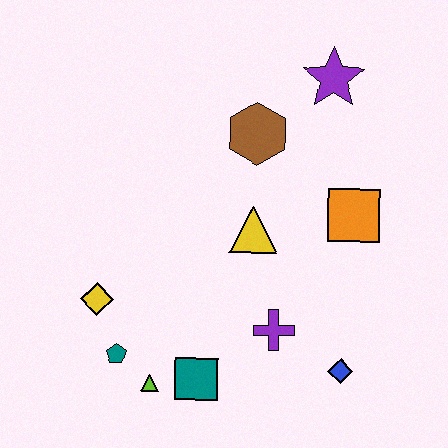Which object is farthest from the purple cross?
The purple star is farthest from the purple cross.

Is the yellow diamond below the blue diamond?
No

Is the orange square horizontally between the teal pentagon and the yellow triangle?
No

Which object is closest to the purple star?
The brown hexagon is closest to the purple star.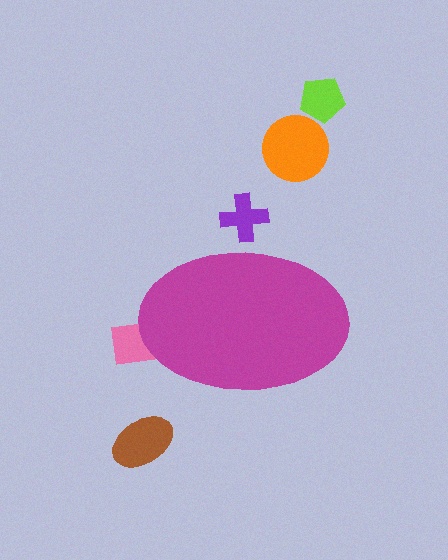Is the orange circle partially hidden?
No, the orange circle is fully visible.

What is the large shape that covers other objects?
A magenta ellipse.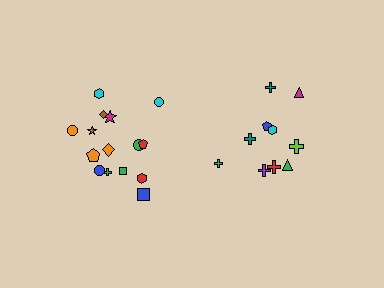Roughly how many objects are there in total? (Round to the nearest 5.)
Roughly 25 objects in total.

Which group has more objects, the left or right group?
The left group.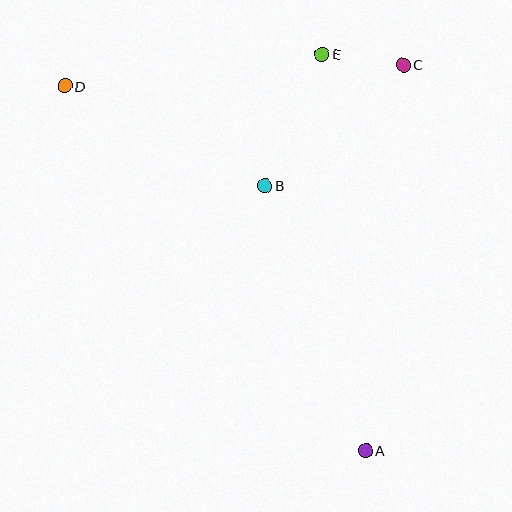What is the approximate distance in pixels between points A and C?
The distance between A and C is approximately 388 pixels.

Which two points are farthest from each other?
Points A and D are farthest from each other.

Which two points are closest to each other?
Points C and E are closest to each other.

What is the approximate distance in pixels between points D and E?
The distance between D and E is approximately 259 pixels.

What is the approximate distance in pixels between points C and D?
The distance between C and D is approximately 339 pixels.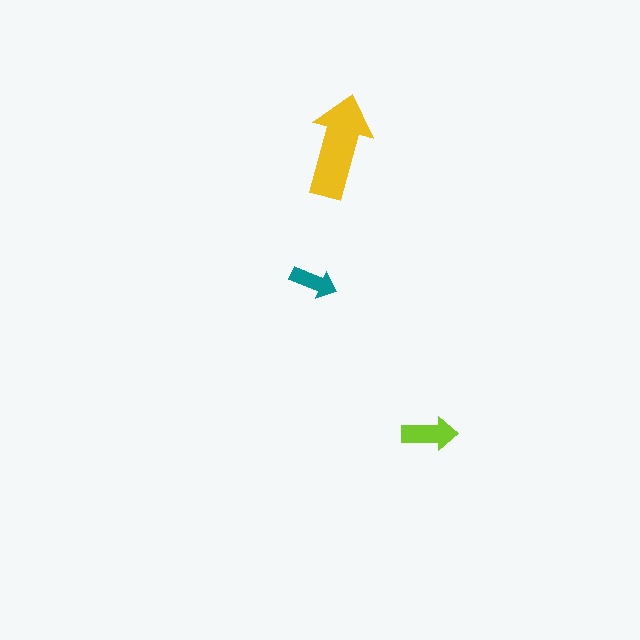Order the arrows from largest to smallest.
the yellow one, the lime one, the teal one.